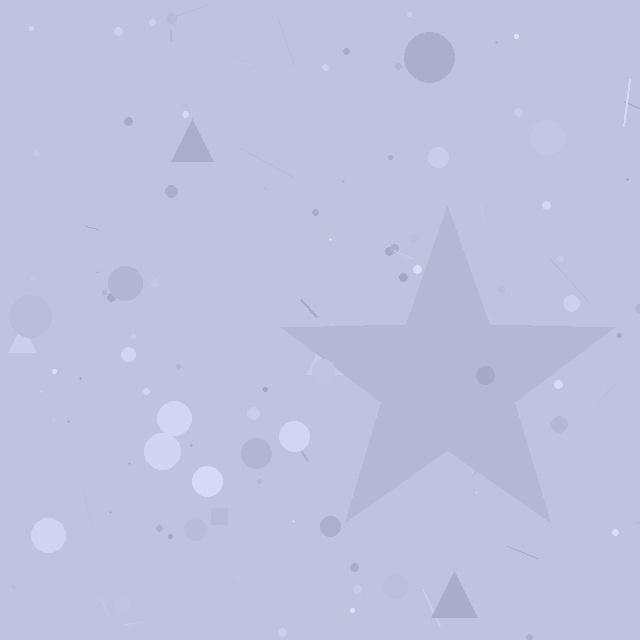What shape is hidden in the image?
A star is hidden in the image.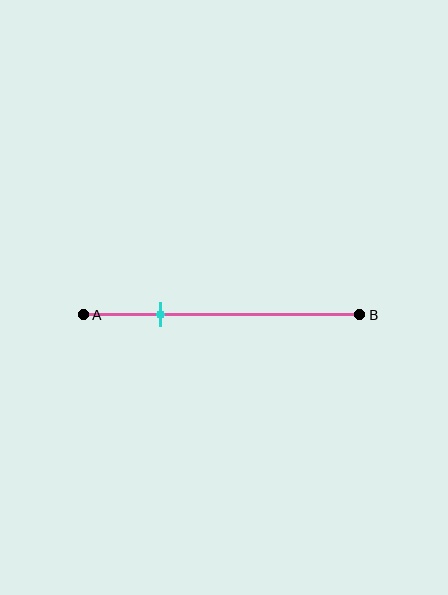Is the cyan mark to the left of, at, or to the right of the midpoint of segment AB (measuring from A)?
The cyan mark is to the left of the midpoint of segment AB.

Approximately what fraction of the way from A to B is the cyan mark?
The cyan mark is approximately 30% of the way from A to B.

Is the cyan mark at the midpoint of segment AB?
No, the mark is at about 30% from A, not at the 50% midpoint.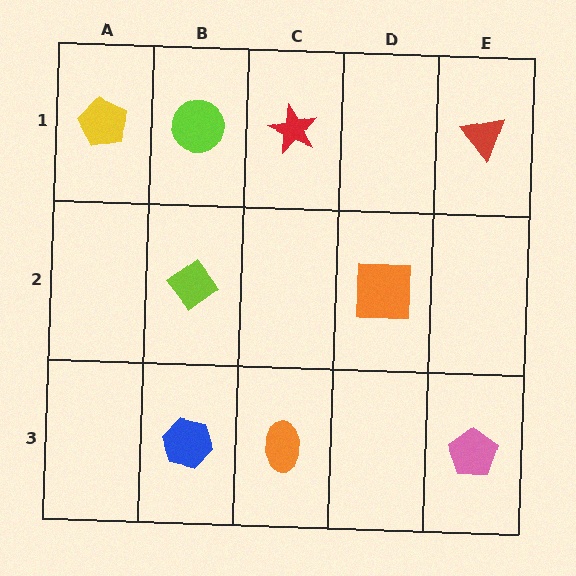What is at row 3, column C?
An orange ellipse.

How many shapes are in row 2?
2 shapes.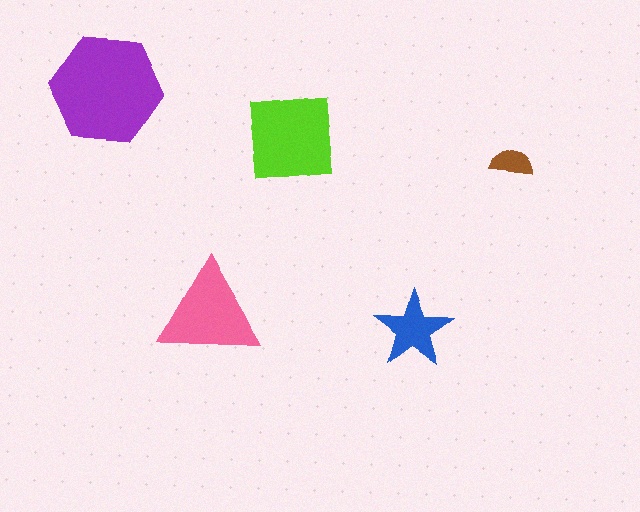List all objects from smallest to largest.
The brown semicircle, the blue star, the pink triangle, the lime square, the purple hexagon.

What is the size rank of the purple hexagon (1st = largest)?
1st.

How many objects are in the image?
There are 5 objects in the image.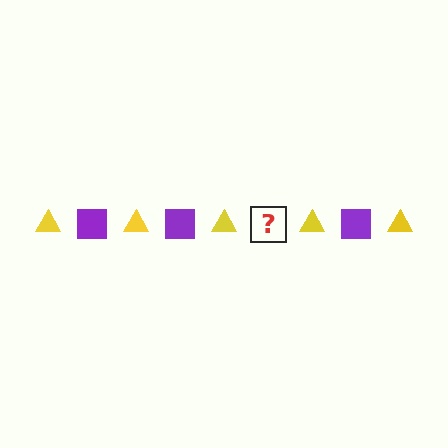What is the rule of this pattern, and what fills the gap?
The rule is that the pattern alternates between yellow triangle and purple square. The gap should be filled with a purple square.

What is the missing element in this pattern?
The missing element is a purple square.